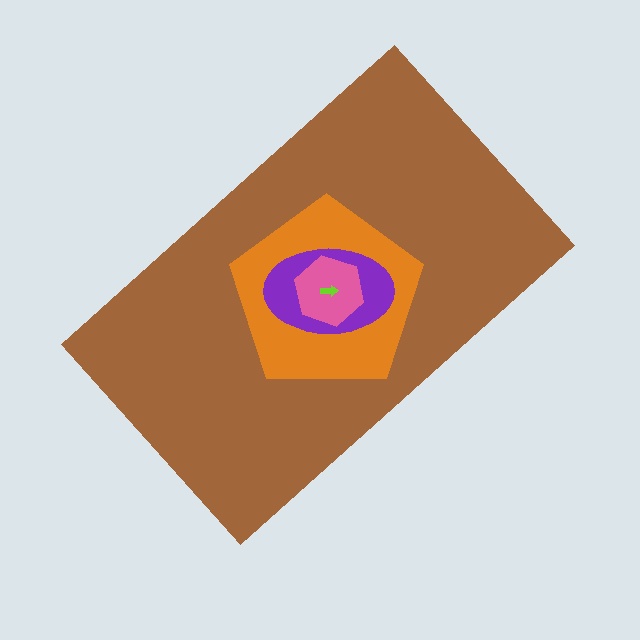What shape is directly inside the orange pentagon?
The purple ellipse.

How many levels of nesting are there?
5.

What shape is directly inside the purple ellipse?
The pink hexagon.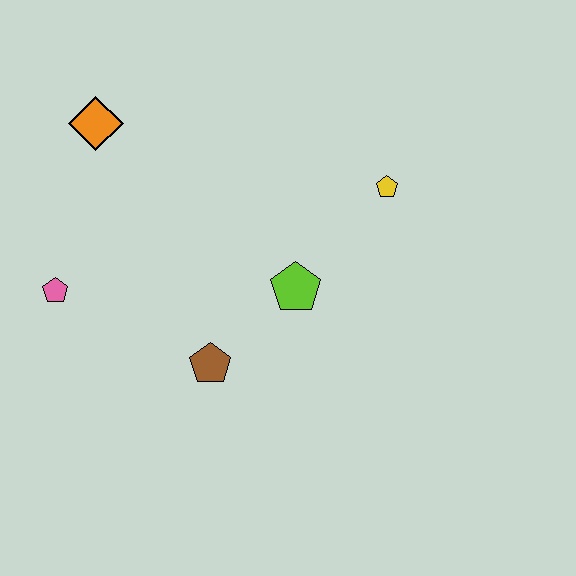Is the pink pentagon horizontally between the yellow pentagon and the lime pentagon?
No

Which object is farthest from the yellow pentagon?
The pink pentagon is farthest from the yellow pentagon.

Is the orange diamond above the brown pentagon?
Yes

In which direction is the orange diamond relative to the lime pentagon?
The orange diamond is to the left of the lime pentagon.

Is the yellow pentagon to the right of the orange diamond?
Yes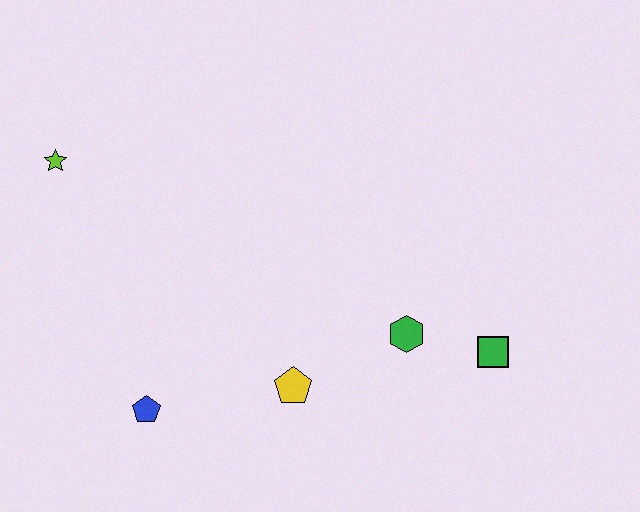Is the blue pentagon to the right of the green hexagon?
No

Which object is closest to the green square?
The green hexagon is closest to the green square.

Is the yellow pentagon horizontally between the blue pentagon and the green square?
Yes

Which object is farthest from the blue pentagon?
The green square is farthest from the blue pentagon.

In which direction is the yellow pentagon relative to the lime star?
The yellow pentagon is to the right of the lime star.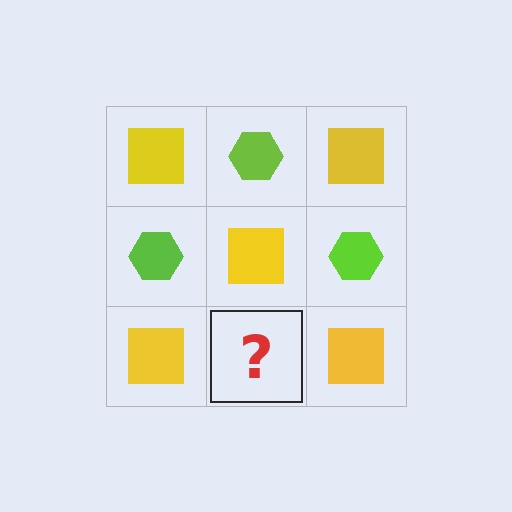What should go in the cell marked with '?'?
The missing cell should contain a lime hexagon.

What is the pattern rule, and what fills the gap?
The rule is that it alternates yellow square and lime hexagon in a checkerboard pattern. The gap should be filled with a lime hexagon.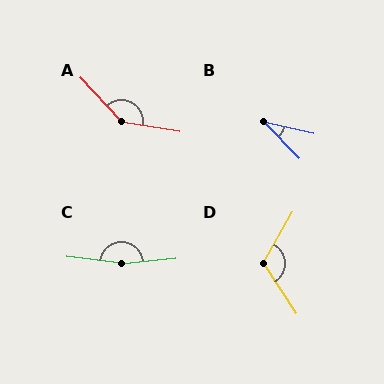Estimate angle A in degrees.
Approximately 143 degrees.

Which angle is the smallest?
B, at approximately 33 degrees.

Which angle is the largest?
C, at approximately 167 degrees.